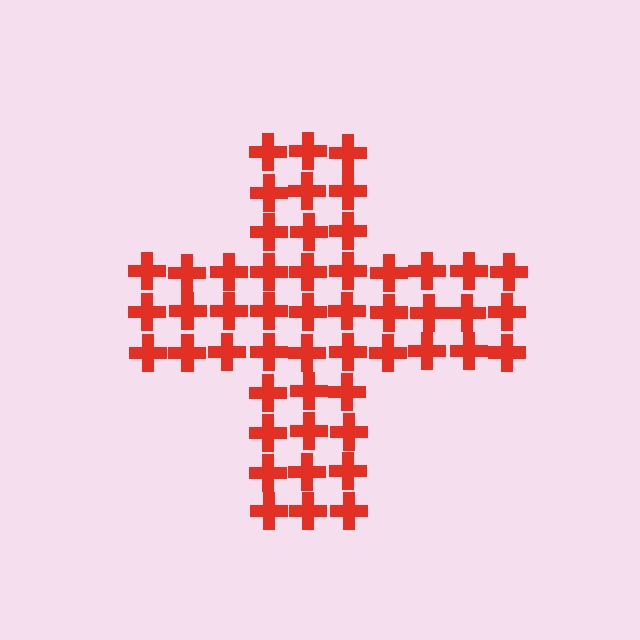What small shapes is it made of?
It is made of small crosses.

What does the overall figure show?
The overall figure shows a cross.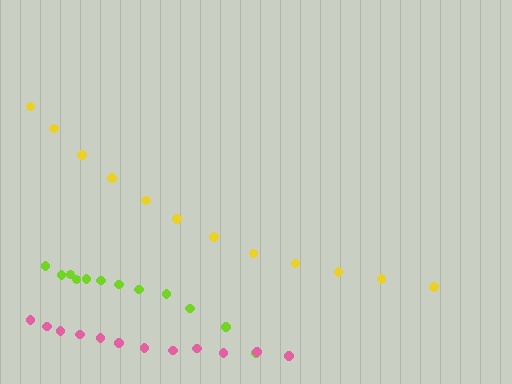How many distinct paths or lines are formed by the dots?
There are 3 distinct paths.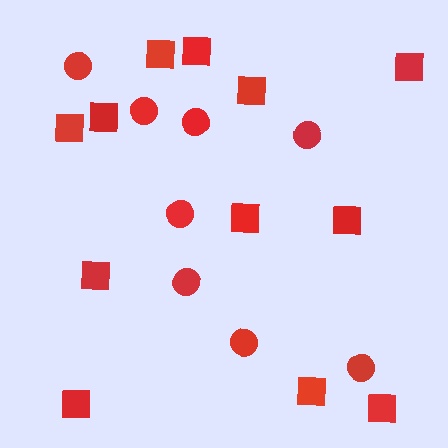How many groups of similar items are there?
There are 2 groups: one group of circles (8) and one group of squares (12).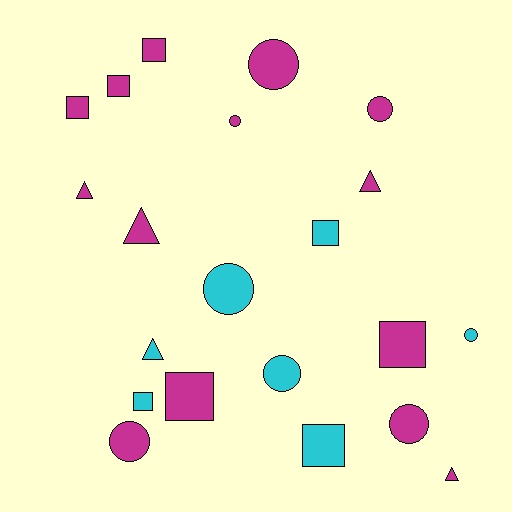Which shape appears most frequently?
Square, with 8 objects.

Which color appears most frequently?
Magenta, with 14 objects.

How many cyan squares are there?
There are 3 cyan squares.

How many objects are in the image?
There are 21 objects.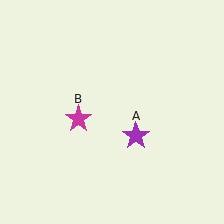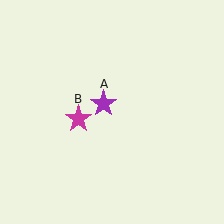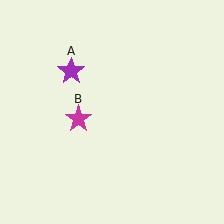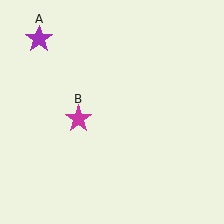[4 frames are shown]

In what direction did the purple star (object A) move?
The purple star (object A) moved up and to the left.